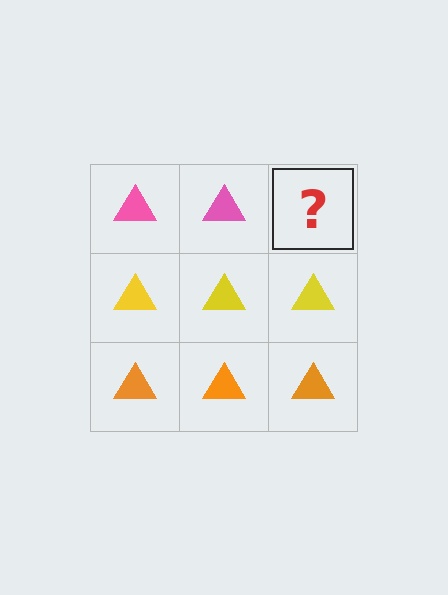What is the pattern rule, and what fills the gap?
The rule is that each row has a consistent color. The gap should be filled with a pink triangle.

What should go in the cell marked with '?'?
The missing cell should contain a pink triangle.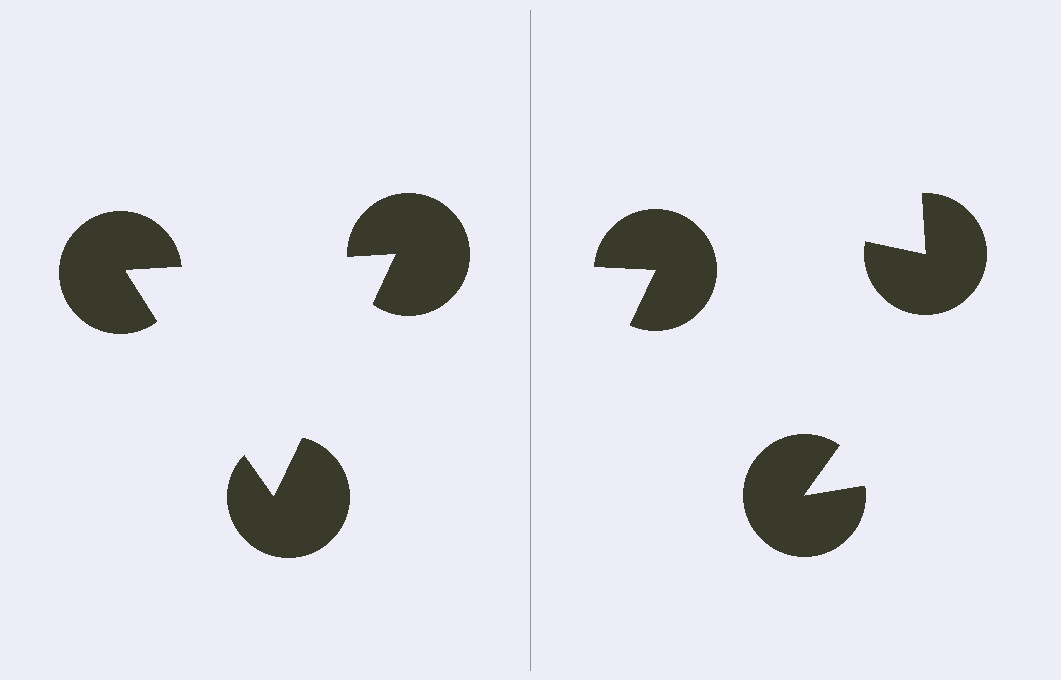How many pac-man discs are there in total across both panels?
6 — 3 on each side.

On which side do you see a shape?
An illusory triangle appears on the left side. On the right side the wedge cuts are rotated, so no coherent shape forms.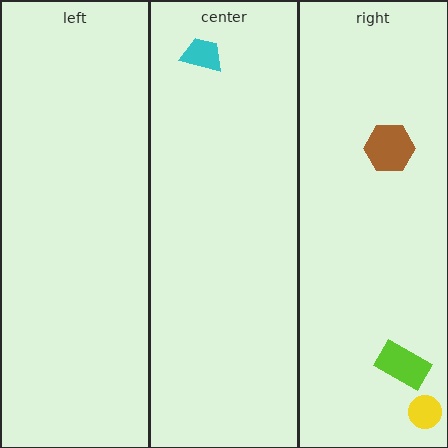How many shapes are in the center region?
1.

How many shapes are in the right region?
3.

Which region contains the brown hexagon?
The right region.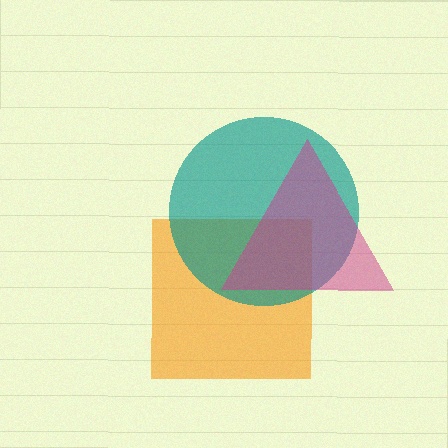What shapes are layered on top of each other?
The layered shapes are: an orange square, a teal circle, a magenta triangle.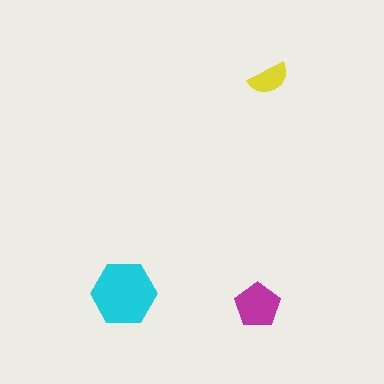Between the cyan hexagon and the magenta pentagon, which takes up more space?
The cyan hexagon.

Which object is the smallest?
The yellow semicircle.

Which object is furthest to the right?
The yellow semicircle is rightmost.